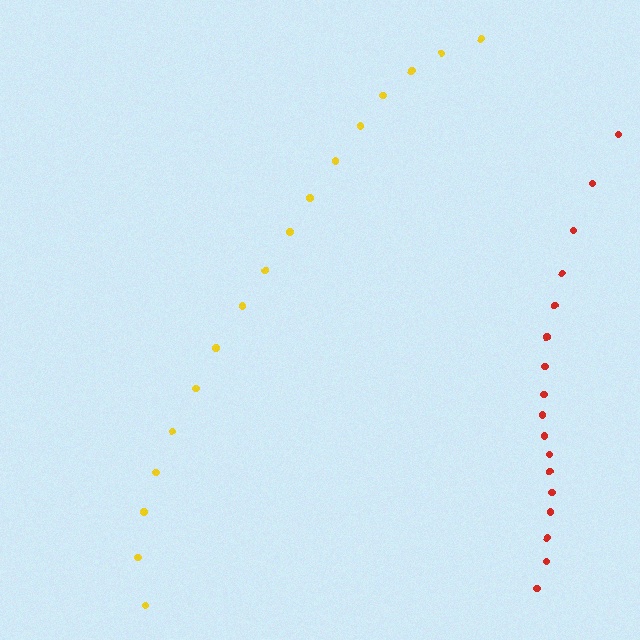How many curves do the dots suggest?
There are 2 distinct paths.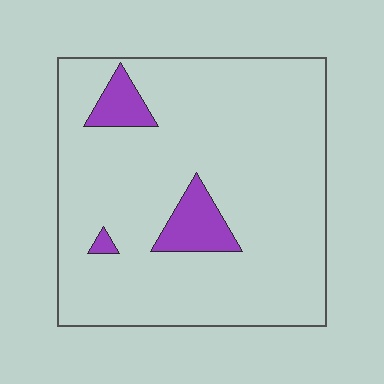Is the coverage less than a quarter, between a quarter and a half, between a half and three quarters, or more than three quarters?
Less than a quarter.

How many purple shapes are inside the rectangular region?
3.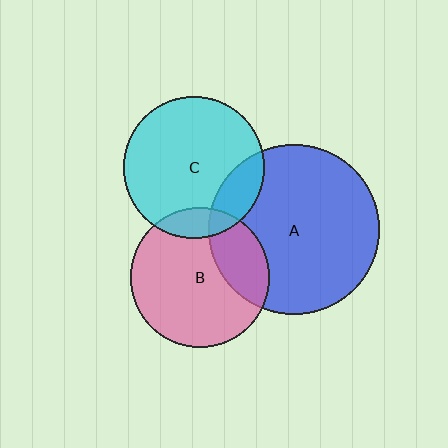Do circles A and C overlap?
Yes.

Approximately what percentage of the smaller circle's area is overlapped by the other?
Approximately 15%.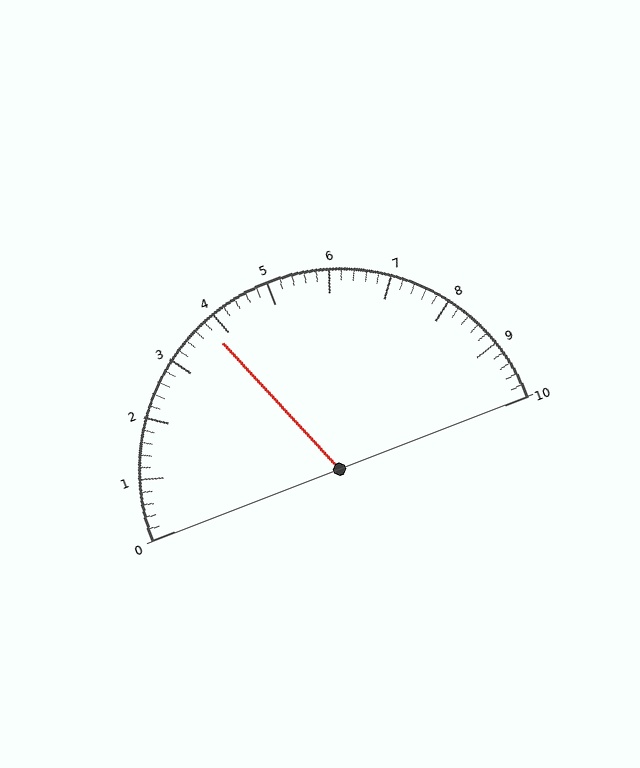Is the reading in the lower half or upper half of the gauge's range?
The reading is in the lower half of the range (0 to 10).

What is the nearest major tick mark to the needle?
The nearest major tick mark is 4.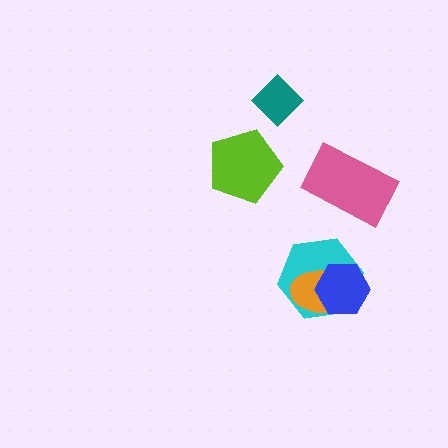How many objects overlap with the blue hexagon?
2 objects overlap with the blue hexagon.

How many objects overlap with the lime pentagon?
0 objects overlap with the lime pentagon.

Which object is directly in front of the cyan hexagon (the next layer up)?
The orange ellipse is directly in front of the cyan hexagon.